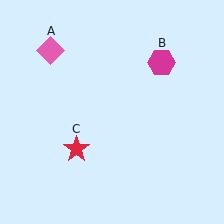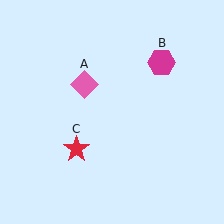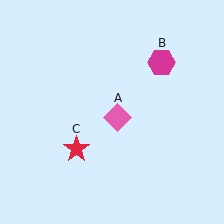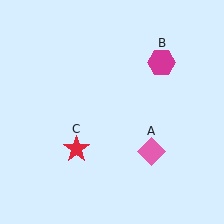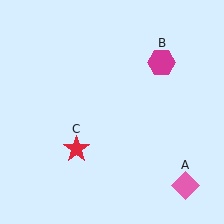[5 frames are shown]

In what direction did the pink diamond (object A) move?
The pink diamond (object A) moved down and to the right.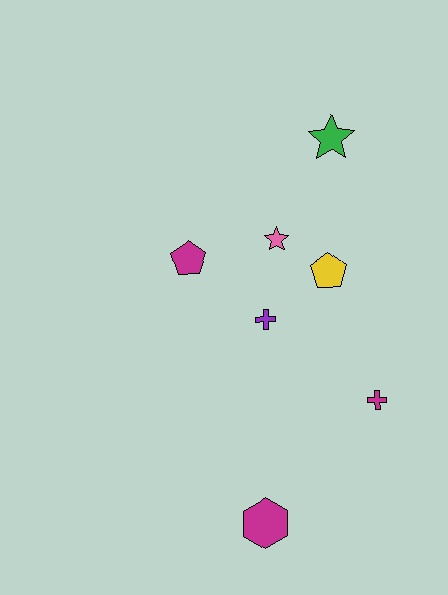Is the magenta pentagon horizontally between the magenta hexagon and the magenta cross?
No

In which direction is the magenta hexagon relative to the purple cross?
The magenta hexagon is below the purple cross.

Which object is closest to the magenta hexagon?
The magenta cross is closest to the magenta hexagon.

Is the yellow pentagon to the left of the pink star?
No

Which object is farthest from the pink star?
The magenta hexagon is farthest from the pink star.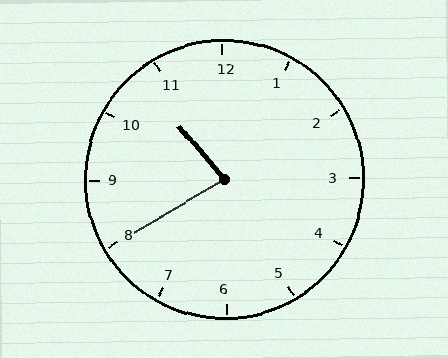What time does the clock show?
10:40.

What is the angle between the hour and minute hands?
Approximately 80 degrees.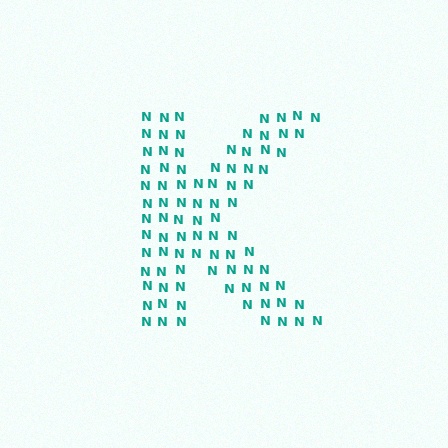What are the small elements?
The small elements are letter N's.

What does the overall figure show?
The overall figure shows the letter K.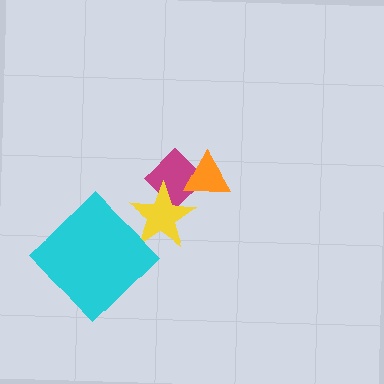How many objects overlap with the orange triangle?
1 object overlaps with the orange triangle.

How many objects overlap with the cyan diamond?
0 objects overlap with the cyan diamond.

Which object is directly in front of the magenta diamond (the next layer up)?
The orange triangle is directly in front of the magenta diamond.